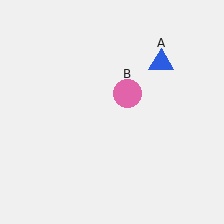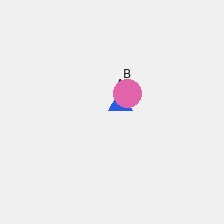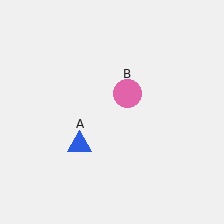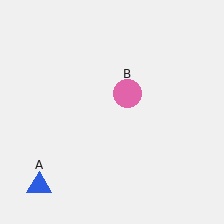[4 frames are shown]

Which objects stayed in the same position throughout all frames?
Pink circle (object B) remained stationary.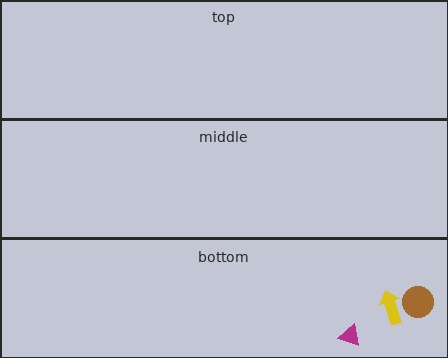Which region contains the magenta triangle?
The bottom region.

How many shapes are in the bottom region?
3.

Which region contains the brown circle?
The bottom region.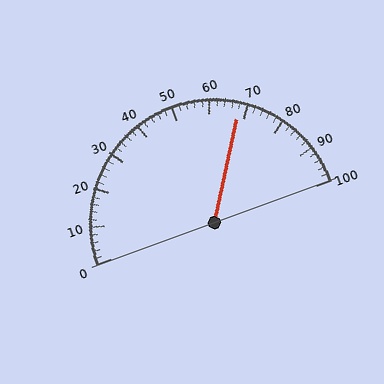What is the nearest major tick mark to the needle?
The nearest major tick mark is 70.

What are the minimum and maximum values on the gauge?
The gauge ranges from 0 to 100.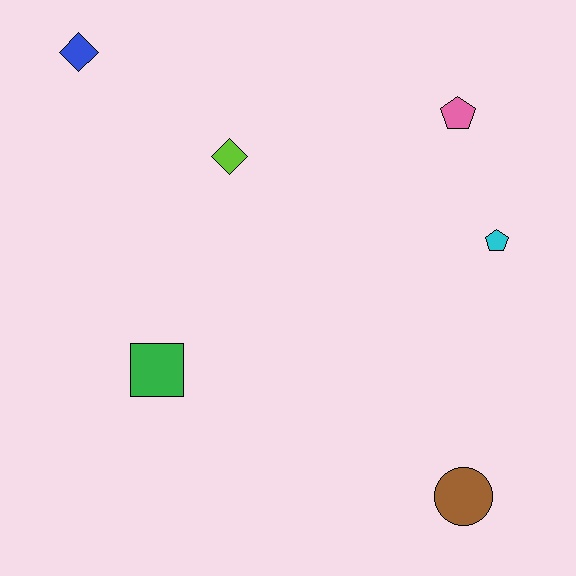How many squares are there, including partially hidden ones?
There is 1 square.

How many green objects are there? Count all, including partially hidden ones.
There is 1 green object.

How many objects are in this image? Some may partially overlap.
There are 6 objects.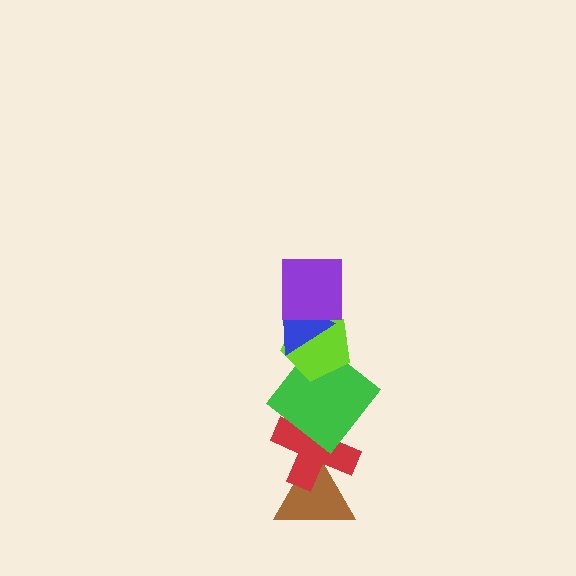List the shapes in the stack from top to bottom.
From top to bottom: the purple square, the blue triangle, the lime pentagon, the green diamond, the red cross, the brown triangle.